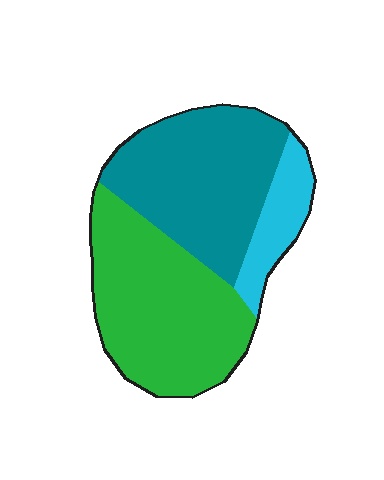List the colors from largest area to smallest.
From largest to smallest: green, teal, cyan.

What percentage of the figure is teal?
Teal covers 42% of the figure.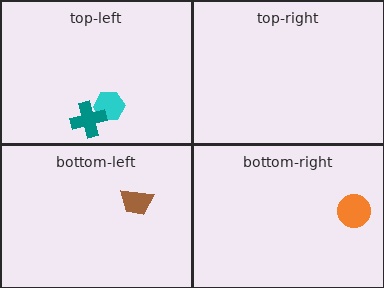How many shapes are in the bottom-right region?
1.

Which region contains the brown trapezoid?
The bottom-left region.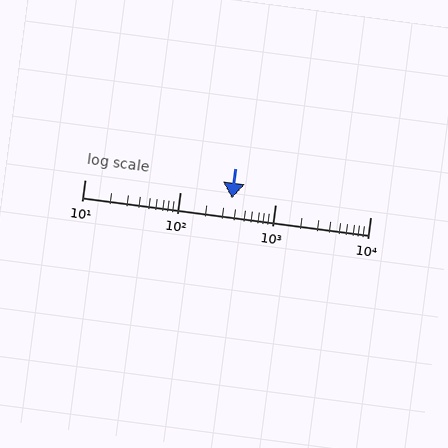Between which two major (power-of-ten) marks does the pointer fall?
The pointer is between 100 and 1000.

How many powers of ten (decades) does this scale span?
The scale spans 3 decades, from 10 to 10000.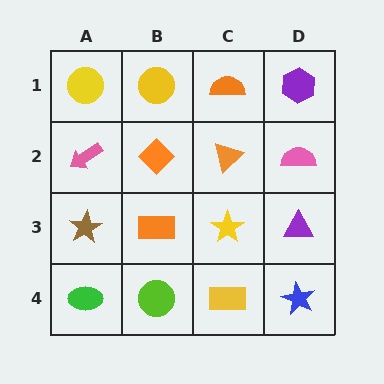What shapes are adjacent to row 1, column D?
A pink semicircle (row 2, column D), an orange semicircle (row 1, column C).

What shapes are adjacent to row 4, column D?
A purple triangle (row 3, column D), a yellow rectangle (row 4, column C).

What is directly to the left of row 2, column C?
An orange diamond.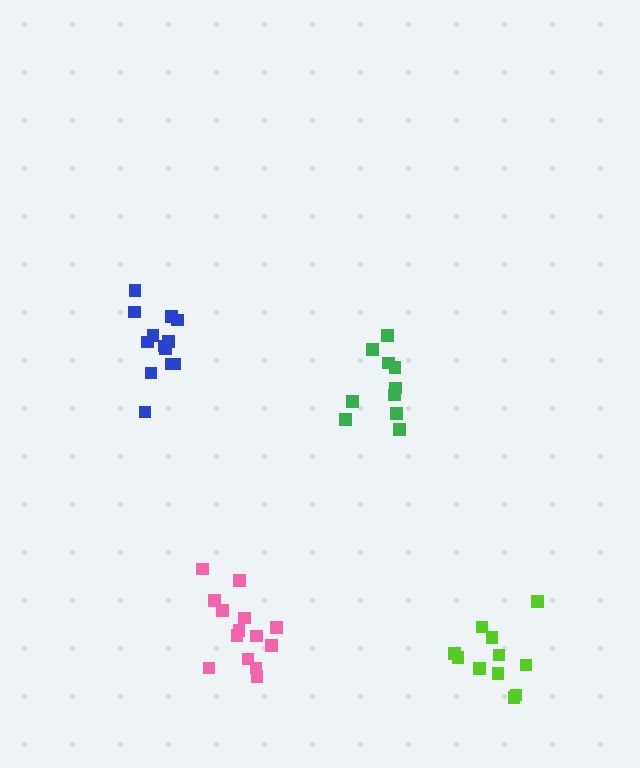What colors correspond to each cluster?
The clusters are colored: green, lime, blue, pink.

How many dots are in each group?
Group 1: 10 dots, Group 2: 11 dots, Group 3: 13 dots, Group 4: 14 dots (48 total).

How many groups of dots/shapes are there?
There are 4 groups.